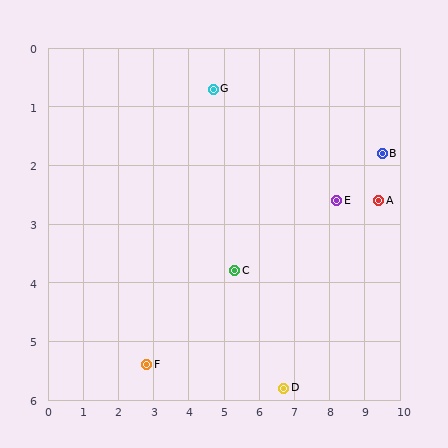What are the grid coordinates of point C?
Point C is at approximately (5.3, 3.8).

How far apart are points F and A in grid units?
Points F and A are about 7.2 grid units apart.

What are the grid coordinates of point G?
Point G is at approximately (4.7, 0.7).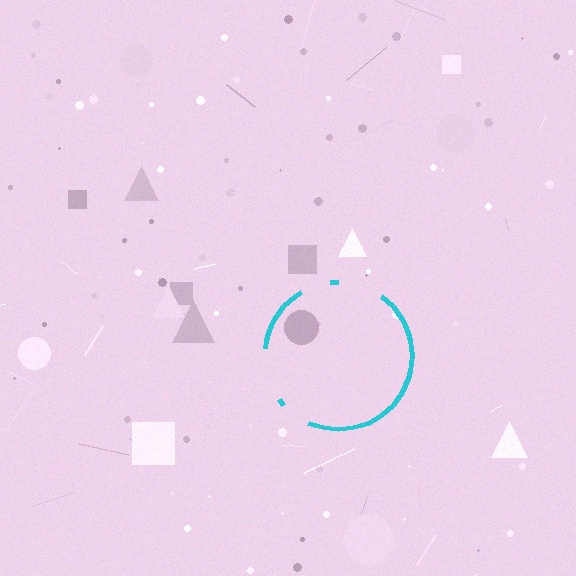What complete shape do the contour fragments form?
The contour fragments form a circle.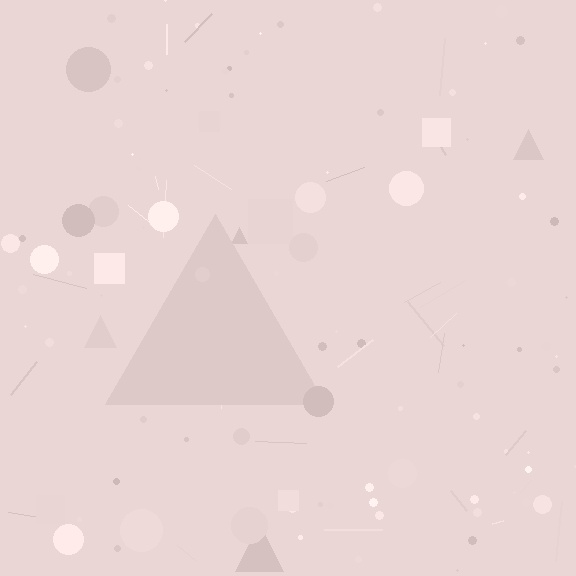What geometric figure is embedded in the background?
A triangle is embedded in the background.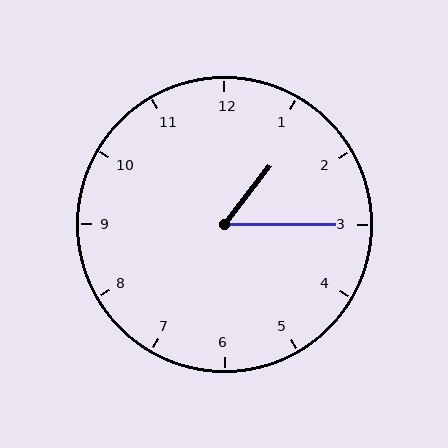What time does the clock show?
1:15.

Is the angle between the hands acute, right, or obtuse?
It is acute.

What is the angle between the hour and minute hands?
Approximately 52 degrees.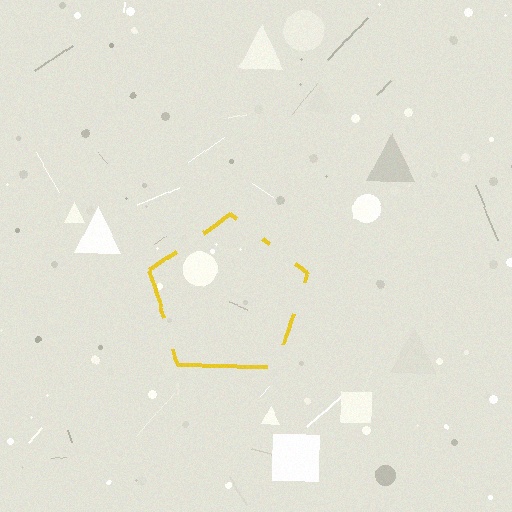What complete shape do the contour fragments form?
The contour fragments form a pentagon.